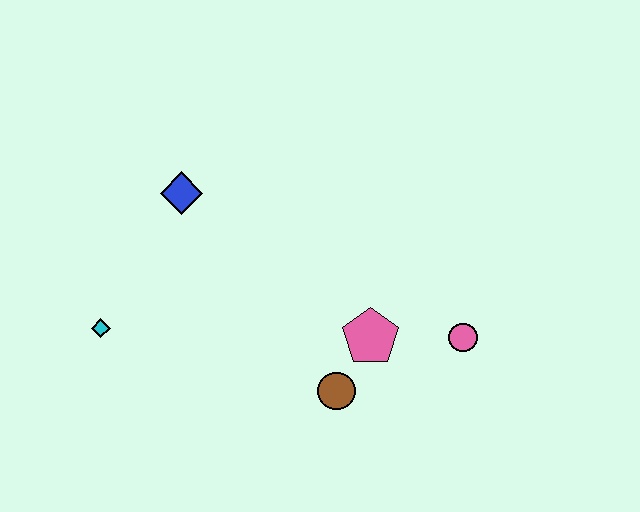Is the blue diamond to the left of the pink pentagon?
Yes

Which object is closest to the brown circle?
The pink pentagon is closest to the brown circle.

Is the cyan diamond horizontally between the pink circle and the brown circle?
No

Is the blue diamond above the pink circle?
Yes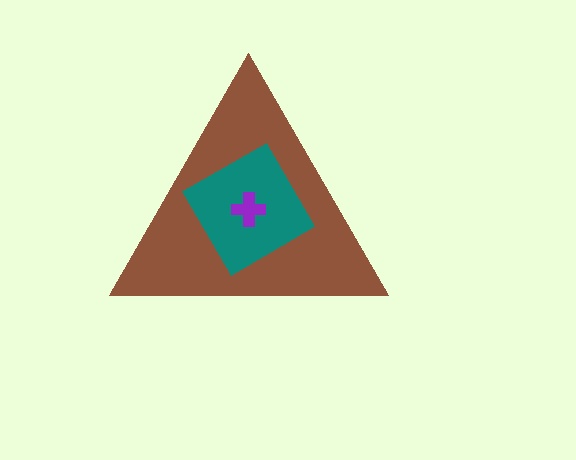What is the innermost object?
The purple cross.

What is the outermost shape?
The brown triangle.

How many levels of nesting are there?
3.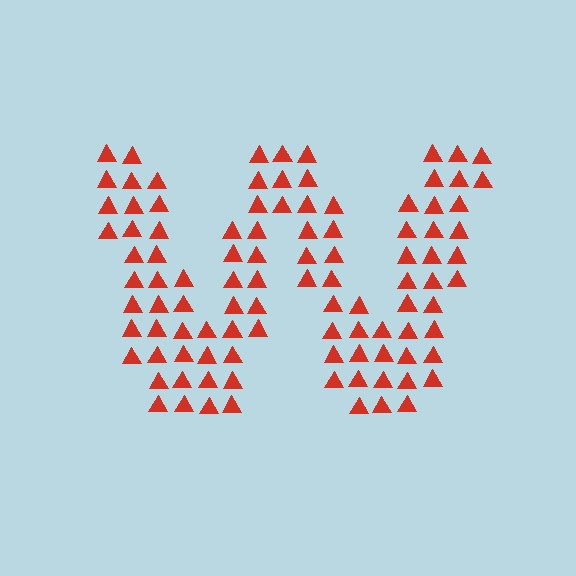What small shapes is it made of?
It is made of small triangles.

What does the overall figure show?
The overall figure shows the letter W.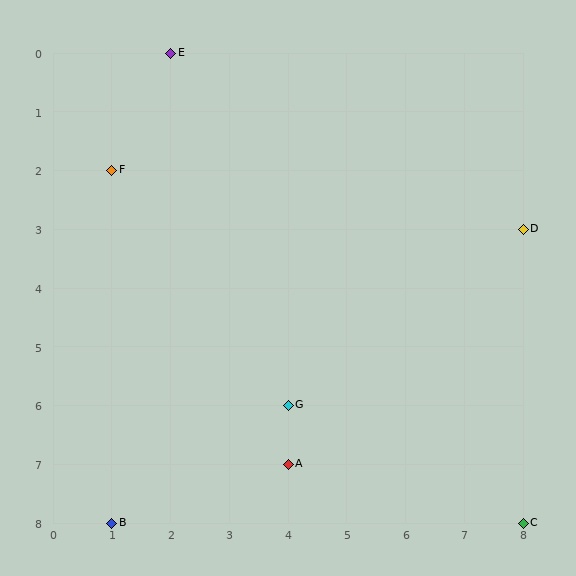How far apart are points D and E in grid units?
Points D and E are 6 columns and 3 rows apart (about 6.7 grid units diagonally).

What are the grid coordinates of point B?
Point B is at grid coordinates (1, 8).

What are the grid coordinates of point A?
Point A is at grid coordinates (4, 7).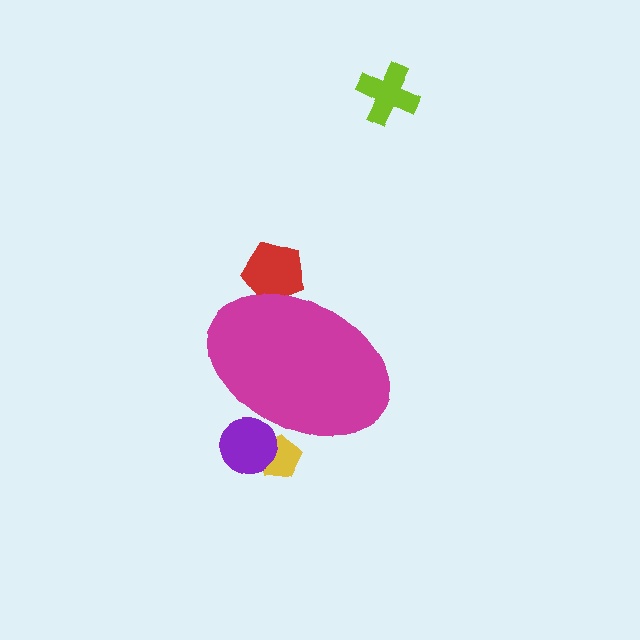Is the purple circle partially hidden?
Yes, the purple circle is partially hidden behind the magenta ellipse.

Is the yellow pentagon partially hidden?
Yes, the yellow pentagon is partially hidden behind the magenta ellipse.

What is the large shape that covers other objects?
A magenta ellipse.